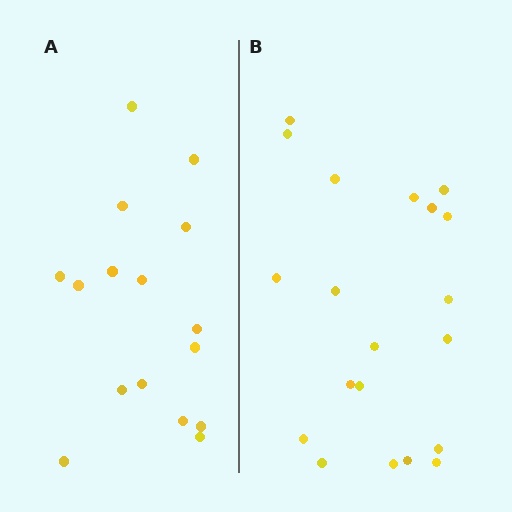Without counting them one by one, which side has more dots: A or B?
Region B (the right region) has more dots.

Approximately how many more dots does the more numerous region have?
Region B has about 4 more dots than region A.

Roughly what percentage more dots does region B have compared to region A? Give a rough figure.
About 25% more.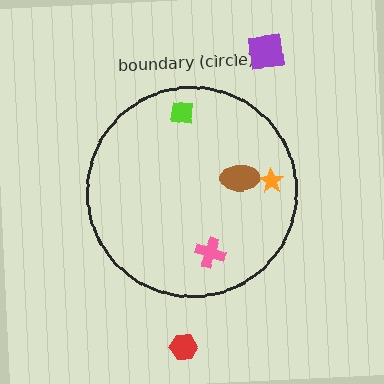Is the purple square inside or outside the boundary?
Outside.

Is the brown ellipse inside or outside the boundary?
Inside.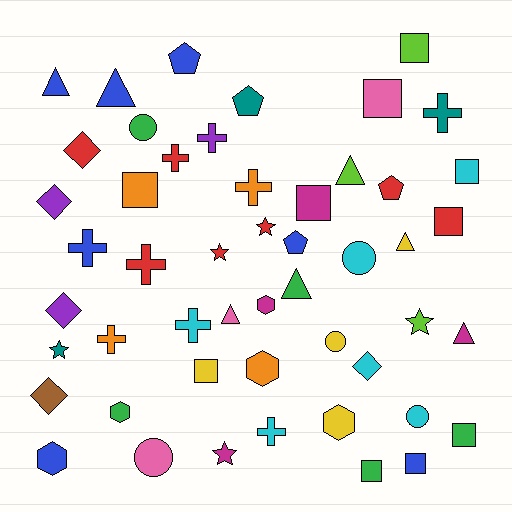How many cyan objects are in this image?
There are 6 cyan objects.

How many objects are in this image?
There are 50 objects.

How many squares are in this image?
There are 10 squares.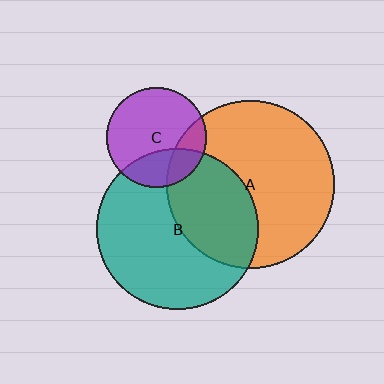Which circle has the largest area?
Circle A (orange).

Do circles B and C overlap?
Yes.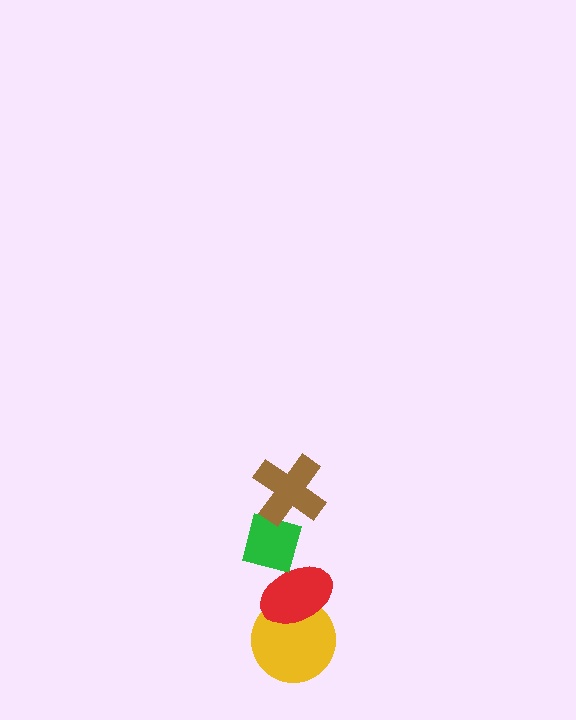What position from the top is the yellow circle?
The yellow circle is 4th from the top.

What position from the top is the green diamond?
The green diamond is 2nd from the top.